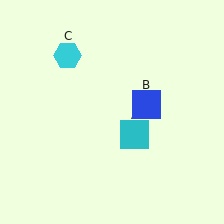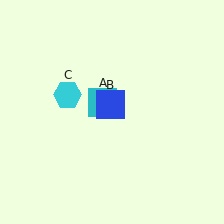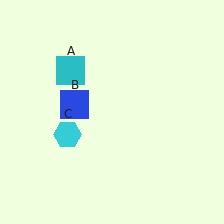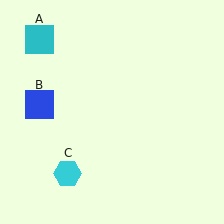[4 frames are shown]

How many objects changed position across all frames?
3 objects changed position: cyan square (object A), blue square (object B), cyan hexagon (object C).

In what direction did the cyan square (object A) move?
The cyan square (object A) moved up and to the left.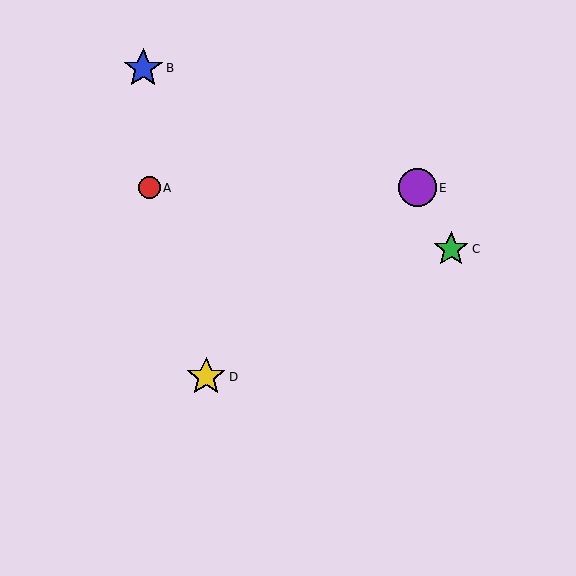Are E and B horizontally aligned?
No, E is at y≈188 and B is at y≈68.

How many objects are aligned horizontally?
2 objects (A, E) are aligned horizontally.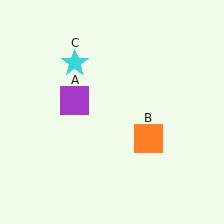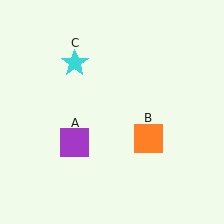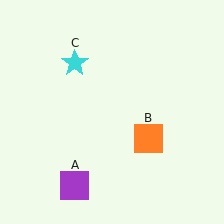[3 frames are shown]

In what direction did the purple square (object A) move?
The purple square (object A) moved down.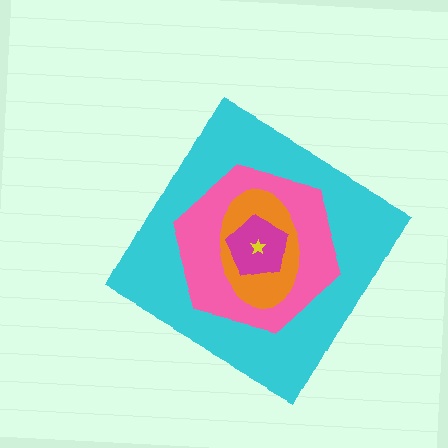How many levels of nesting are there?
5.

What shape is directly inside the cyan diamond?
The pink hexagon.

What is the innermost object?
The yellow star.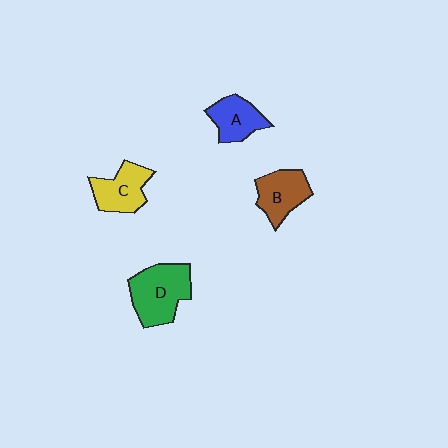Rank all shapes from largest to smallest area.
From largest to smallest: D (green), C (yellow), B (brown), A (blue).